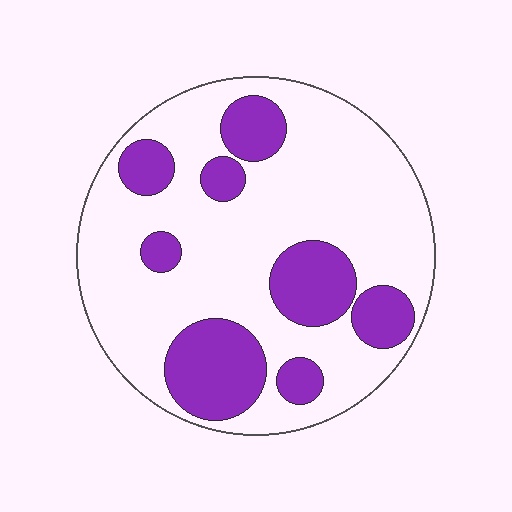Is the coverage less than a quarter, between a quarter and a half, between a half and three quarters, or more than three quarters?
Between a quarter and a half.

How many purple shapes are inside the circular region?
8.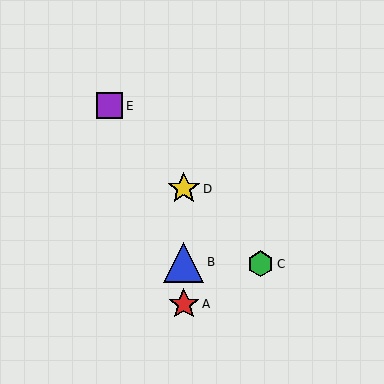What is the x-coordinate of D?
Object D is at x≈184.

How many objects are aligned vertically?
3 objects (A, B, D) are aligned vertically.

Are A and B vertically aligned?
Yes, both are at x≈184.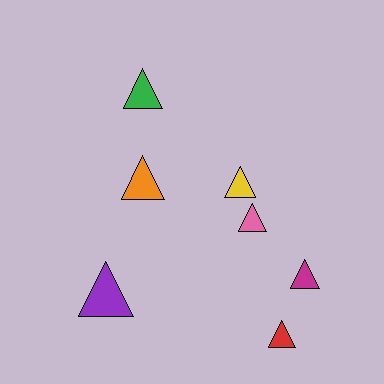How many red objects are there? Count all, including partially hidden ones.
There is 1 red object.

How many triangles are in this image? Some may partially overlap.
There are 7 triangles.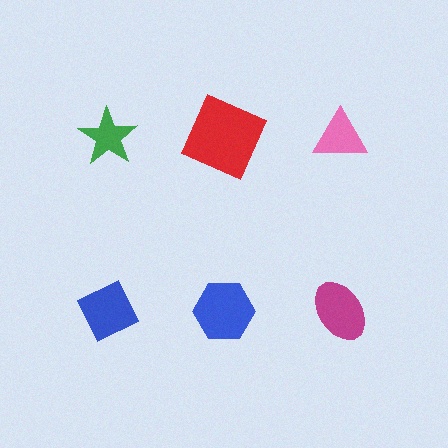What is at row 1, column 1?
A green star.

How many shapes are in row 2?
3 shapes.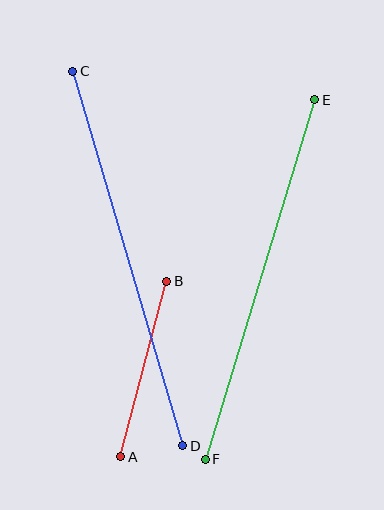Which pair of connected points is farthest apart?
Points C and D are farthest apart.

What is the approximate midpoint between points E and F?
The midpoint is at approximately (260, 279) pixels.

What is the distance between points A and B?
The distance is approximately 182 pixels.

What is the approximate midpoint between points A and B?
The midpoint is at approximately (144, 369) pixels.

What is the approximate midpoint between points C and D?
The midpoint is at approximately (128, 259) pixels.